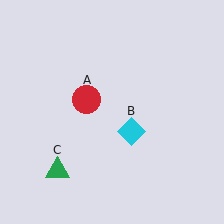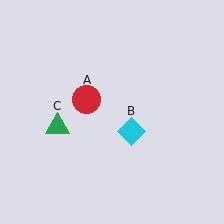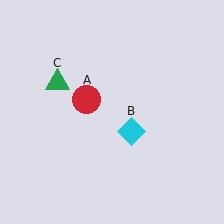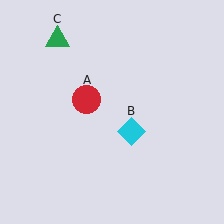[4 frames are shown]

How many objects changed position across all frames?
1 object changed position: green triangle (object C).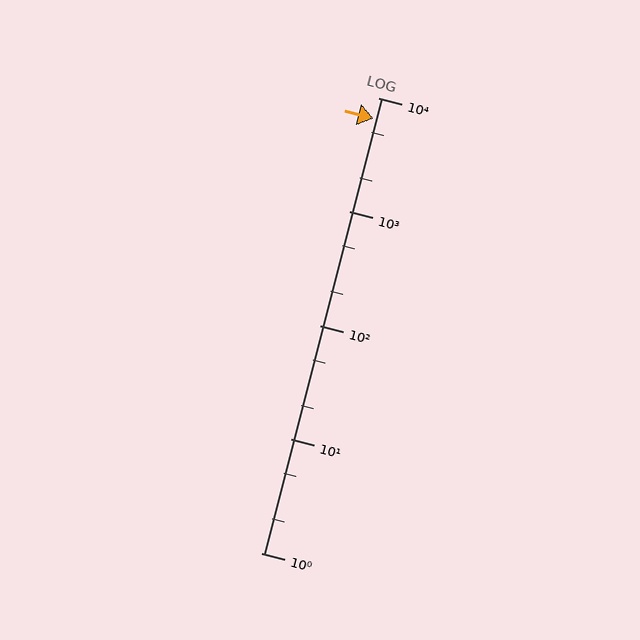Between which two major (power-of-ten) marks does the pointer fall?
The pointer is between 1000 and 10000.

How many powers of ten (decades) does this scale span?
The scale spans 4 decades, from 1 to 10000.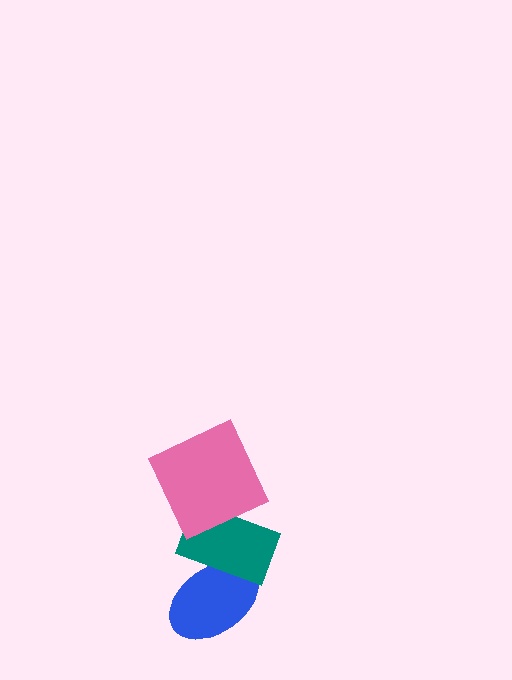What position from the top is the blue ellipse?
The blue ellipse is 3rd from the top.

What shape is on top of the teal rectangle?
The pink square is on top of the teal rectangle.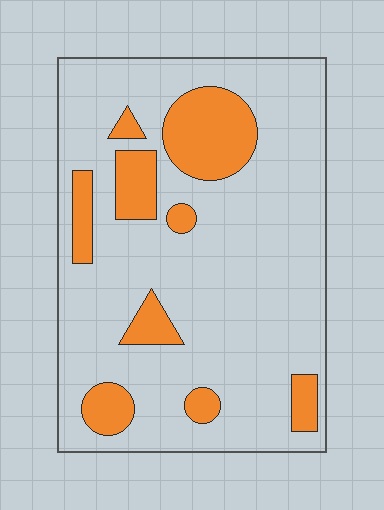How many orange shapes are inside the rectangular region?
9.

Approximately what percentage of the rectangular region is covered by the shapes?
Approximately 20%.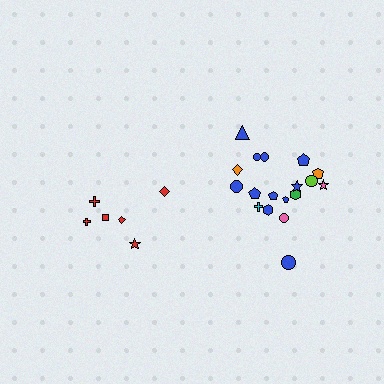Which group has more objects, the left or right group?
The right group.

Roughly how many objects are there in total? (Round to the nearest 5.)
Roughly 25 objects in total.